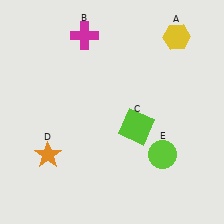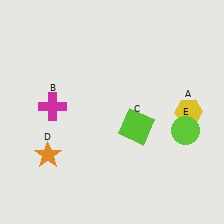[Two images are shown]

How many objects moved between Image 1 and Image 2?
3 objects moved between the two images.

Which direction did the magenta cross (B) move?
The magenta cross (B) moved down.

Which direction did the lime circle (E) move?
The lime circle (E) moved up.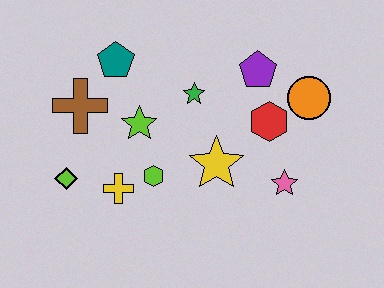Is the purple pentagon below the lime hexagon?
No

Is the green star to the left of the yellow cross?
No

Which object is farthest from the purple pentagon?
The lime diamond is farthest from the purple pentagon.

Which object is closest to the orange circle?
The red hexagon is closest to the orange circle.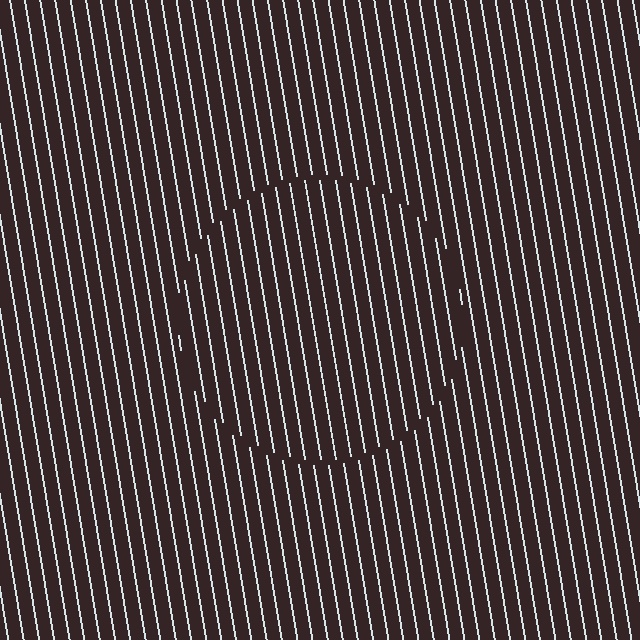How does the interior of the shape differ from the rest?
The interior of the shape contains the same grating, shifted by half a period — the contour is defined by the phase discontinuity where line-ends from the inner and outer gratings abut.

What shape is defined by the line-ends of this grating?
An illusory circle. The interior of the shape contains the same grating, shifted by half a period — the contour is defined by the phase discontinuity where line-ends from the inner and outer gratings abut.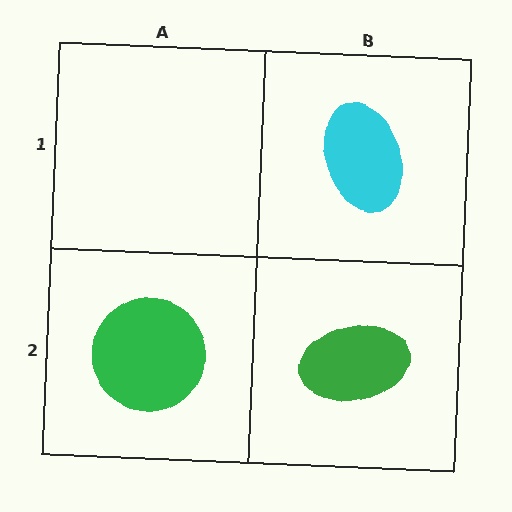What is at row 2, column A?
A green circle.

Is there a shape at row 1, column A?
No, that cell is empty.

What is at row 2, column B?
A green ellipse.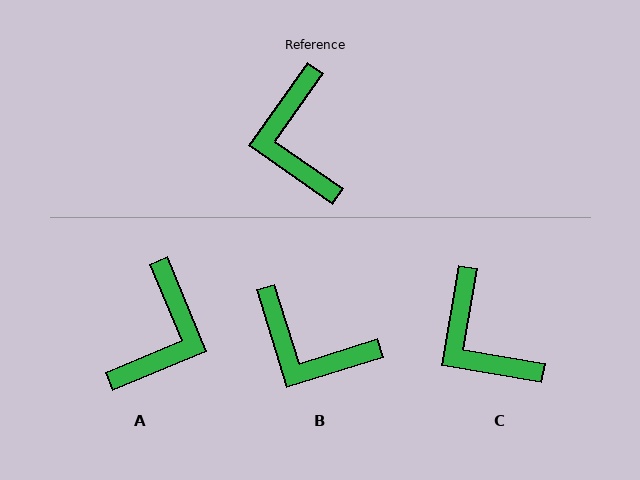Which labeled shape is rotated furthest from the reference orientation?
A, about 148 degrees away.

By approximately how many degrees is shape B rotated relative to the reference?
Approximately 52 degrees counter-clockwise.